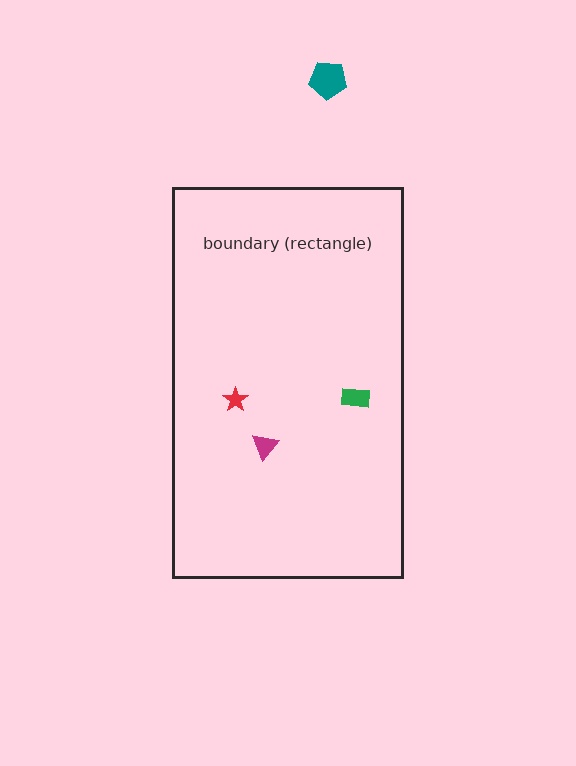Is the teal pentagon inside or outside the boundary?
Outside.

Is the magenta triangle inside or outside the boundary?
Inside.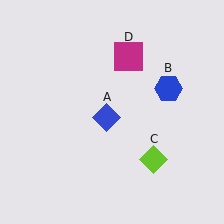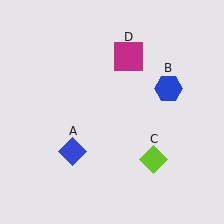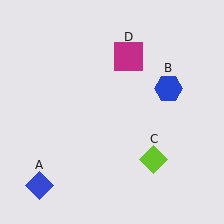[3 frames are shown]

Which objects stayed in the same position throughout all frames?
Blue hexagon (object B) and lime diamond (object C) and magenta square (object D) remained stationary.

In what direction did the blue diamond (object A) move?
The blue diamond (object A) moved down and to the left.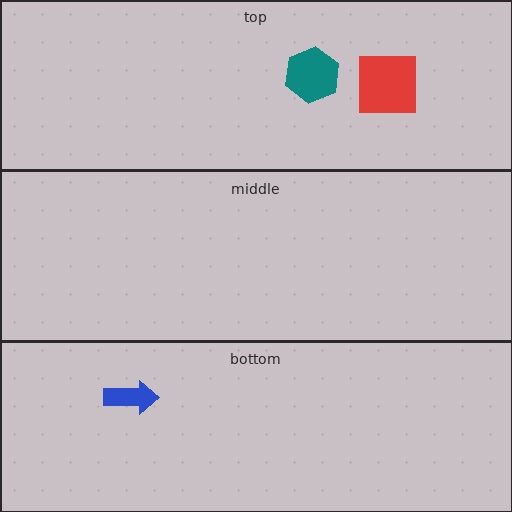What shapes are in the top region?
The red square, the teal hexagon.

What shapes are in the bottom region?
The blue arrow.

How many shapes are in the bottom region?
1.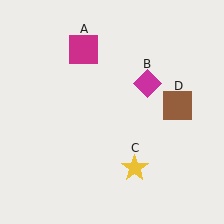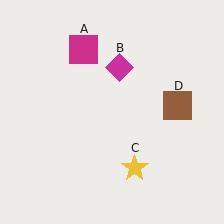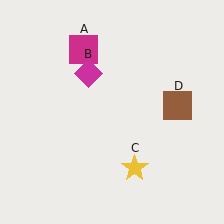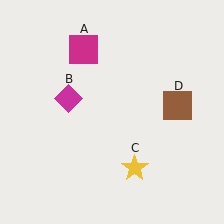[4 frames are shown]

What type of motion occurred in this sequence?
The magenta diamond (object B) rotated counterclockwise around the center of the scene.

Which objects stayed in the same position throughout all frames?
Magenta square (object A) and yellow star (object C) and brown square (object D) remained stationary.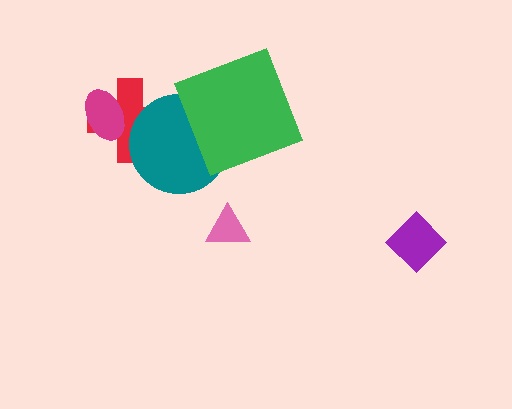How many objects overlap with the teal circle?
2 objects overlap with the teal circle.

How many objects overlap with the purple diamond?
0 objects overlap with the purple diamond.